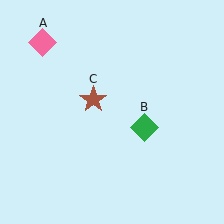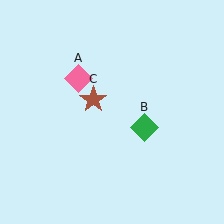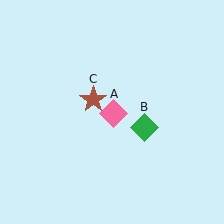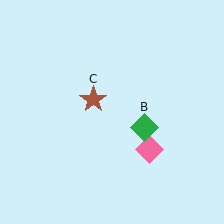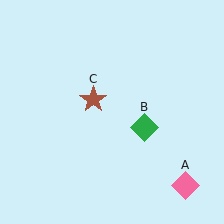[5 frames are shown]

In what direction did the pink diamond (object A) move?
The pink diamond (object A) moved down and to the right.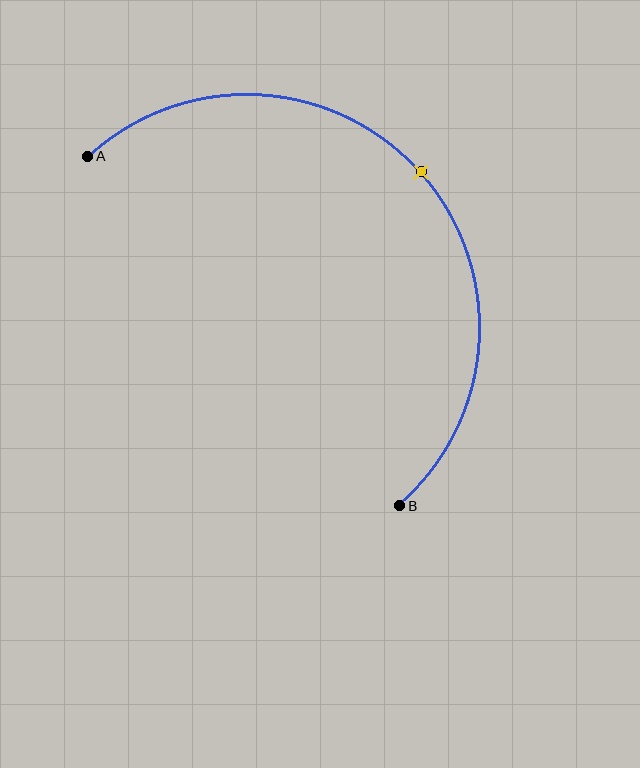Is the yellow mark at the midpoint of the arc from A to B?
Yes. The yellow mark lies on the arc at equal arc-length from both A and B — it is the arc midpoint.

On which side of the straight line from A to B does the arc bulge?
The arc bulges above and to the right of the straight line connecting A and B.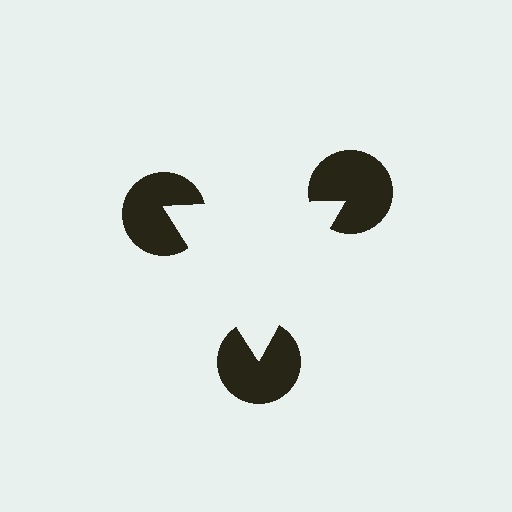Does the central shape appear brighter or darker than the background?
It typically appears slightly brighter than the background, even though no actual brightness change is drawn.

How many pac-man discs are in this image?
There are 3 — one at each vertex of the illusory triangle.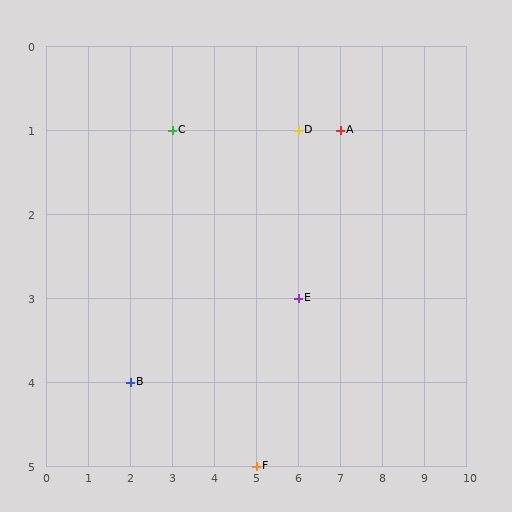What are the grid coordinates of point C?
Point C is at grid coordinates (3, 1).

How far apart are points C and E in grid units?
Points C and E are 3 columns and 2 rows apart (about 3.6 grid units diagonally).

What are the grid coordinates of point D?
Point D is at grid coordinates (6, 1).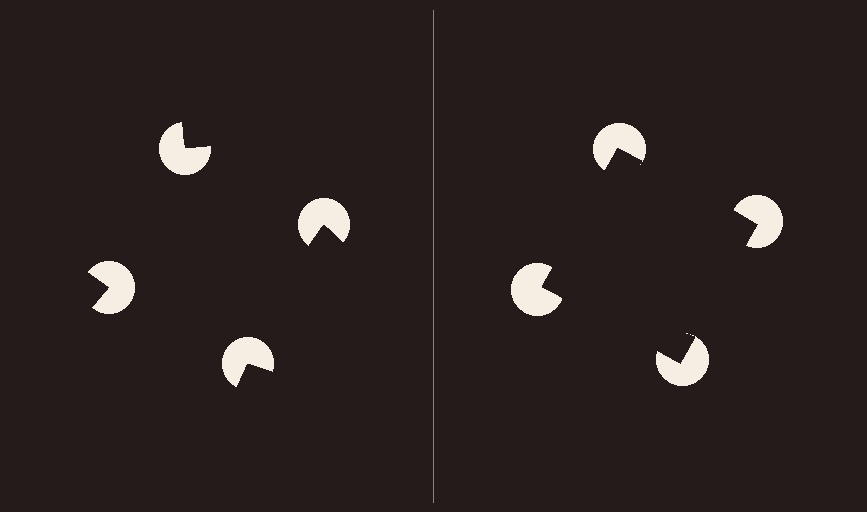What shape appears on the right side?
An illusory square.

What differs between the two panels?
The pac-man discs are positioned identically on both sides; only the wedge orientations differ. On the right they align to a square; on the left they are misaligned.